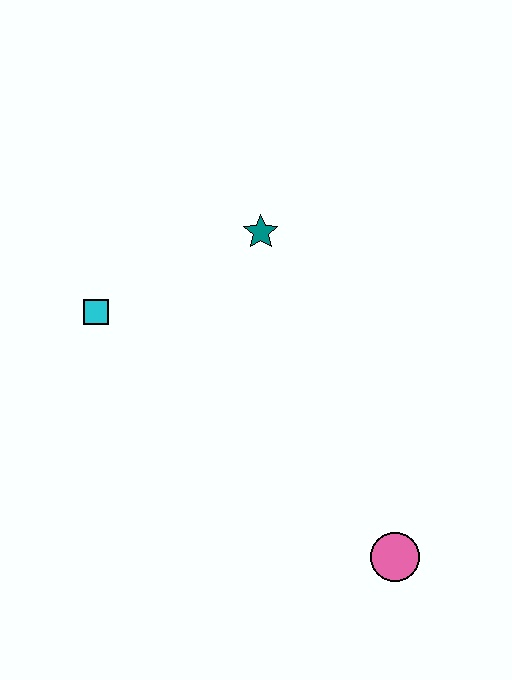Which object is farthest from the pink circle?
The cyan square is farthest from the pink circle.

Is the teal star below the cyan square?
No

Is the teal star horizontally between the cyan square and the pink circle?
Yes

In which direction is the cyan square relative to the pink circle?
The cyan square is to the left of the pink circle.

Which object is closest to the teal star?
The cyan square is closest to the teal star.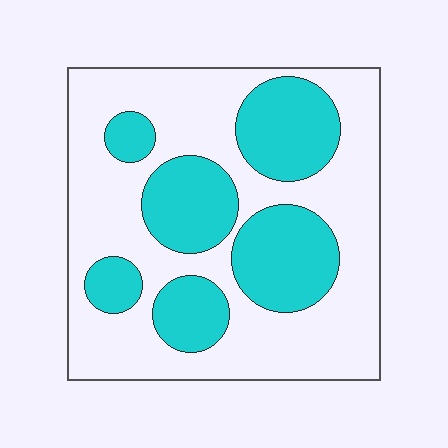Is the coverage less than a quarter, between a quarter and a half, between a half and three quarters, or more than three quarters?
Between a quarter and a half.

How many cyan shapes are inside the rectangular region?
6.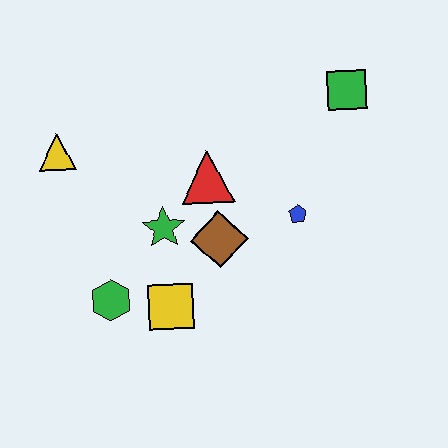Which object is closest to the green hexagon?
The yellow square is closest to the green hexagon.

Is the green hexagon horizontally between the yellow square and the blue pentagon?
No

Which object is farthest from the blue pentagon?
The yellow triangle is farthest from the blue pentagon.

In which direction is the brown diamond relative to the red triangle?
The brown diamond is below the red triangle.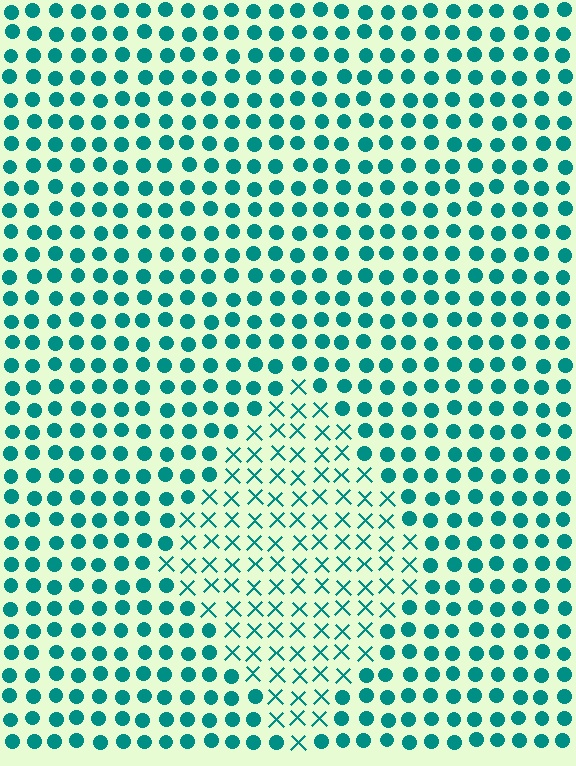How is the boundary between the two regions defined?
The boundary is defined by a change in element shape: X marks inside vs. circles outside. All elements share the same color and spacing.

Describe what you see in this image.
The image is filled with small teal elements arranged in a uniform grid. A diamond-shaped region contains X marks, while the surrounding area contains circles. The boundary is defined purely by the change in element shape.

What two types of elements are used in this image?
The image uses X marks inside the diamond region and circles outside it.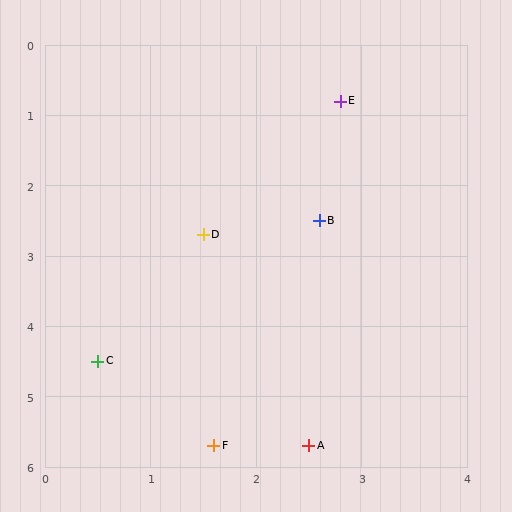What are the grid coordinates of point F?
Point F is at approximately (1.6, 5.7).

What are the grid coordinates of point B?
Point B is at approximately (2.6, 2.5).